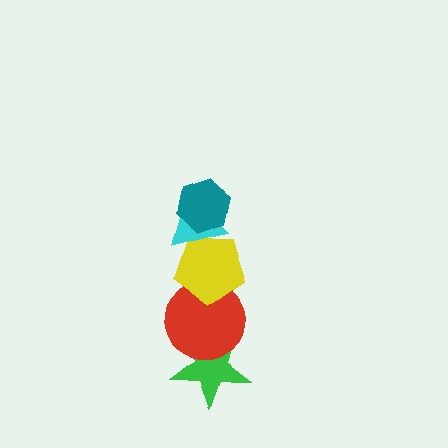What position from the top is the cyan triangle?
The cyan triangle is 2nd from the top.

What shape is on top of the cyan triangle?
The teal hexagon is on top of the cyan triangle.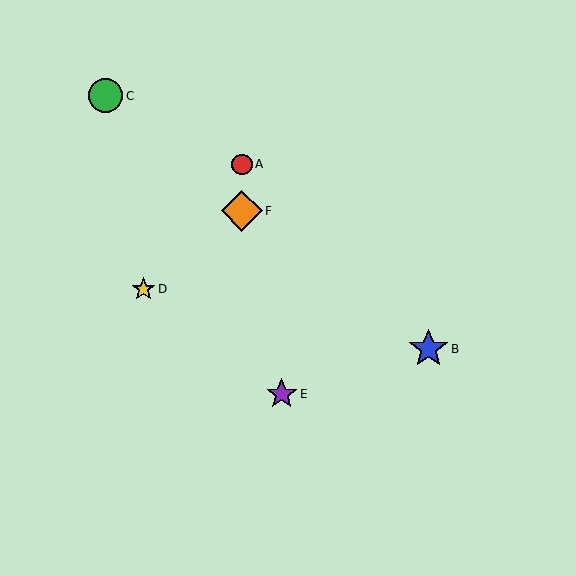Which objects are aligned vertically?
Objects A, F are aligned vertically.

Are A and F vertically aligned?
Yes, both are at x≈242.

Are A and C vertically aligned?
No, A is at x≈242 and C is at x≈106.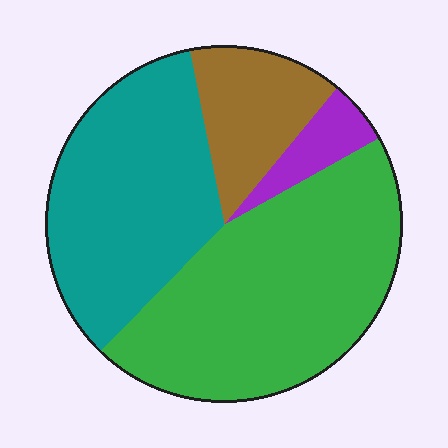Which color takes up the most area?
Green, at roughly 45%.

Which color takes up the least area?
Purple, at roughly 5%.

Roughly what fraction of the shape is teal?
Teal covers about 35% of the shape.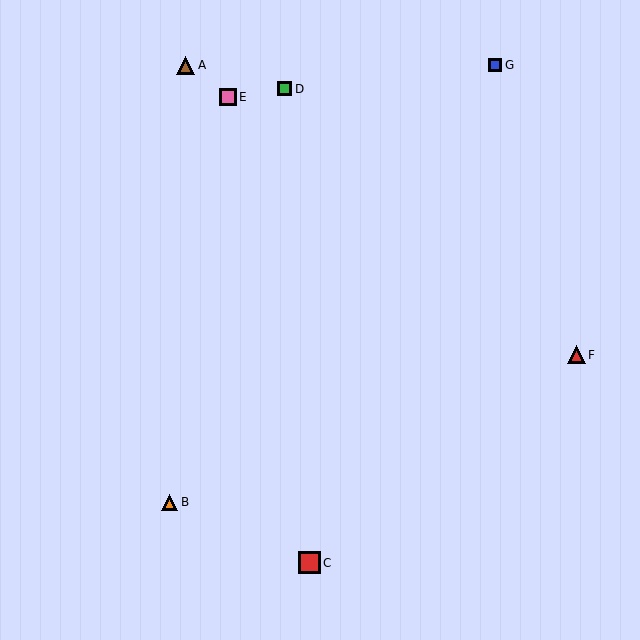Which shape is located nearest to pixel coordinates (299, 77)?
The green square (labeled D) at (284, 89) is nearest to that location.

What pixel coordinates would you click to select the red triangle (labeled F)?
Click at (576, 355) to select the red triangle F.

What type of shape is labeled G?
Shape G is a blue square.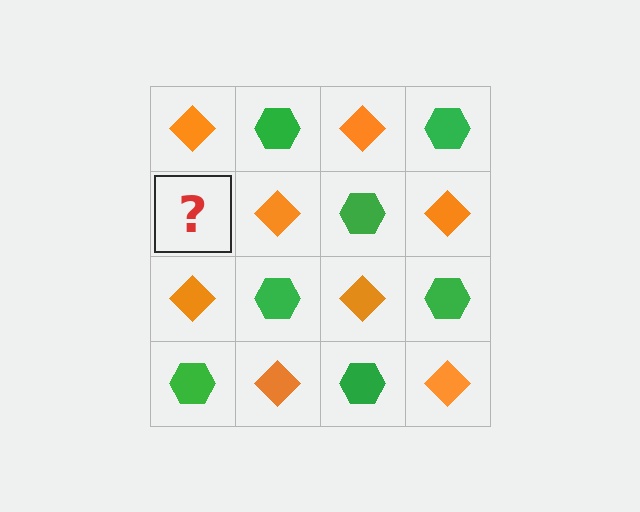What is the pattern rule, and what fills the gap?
The rule is that it alternates orange diamond and green hexagon in a checkerboard pattern. The gap should be filled with a green hexagon.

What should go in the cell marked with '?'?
The missing cell should contain a green hexagon.